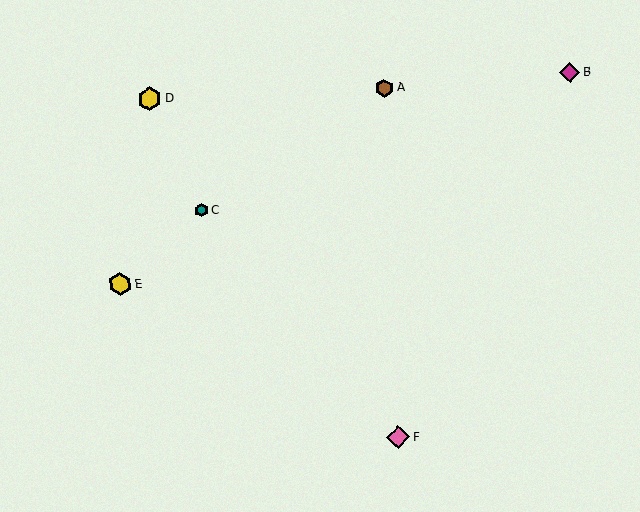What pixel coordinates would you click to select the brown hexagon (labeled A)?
Click at (384, 88) to select the brown hexagon A.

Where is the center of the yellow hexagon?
The center of the yellow hexagon is at (149, 99).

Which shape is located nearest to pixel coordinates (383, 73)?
The brown hexagon (labeled A) at (384, 88) is nearest to that location.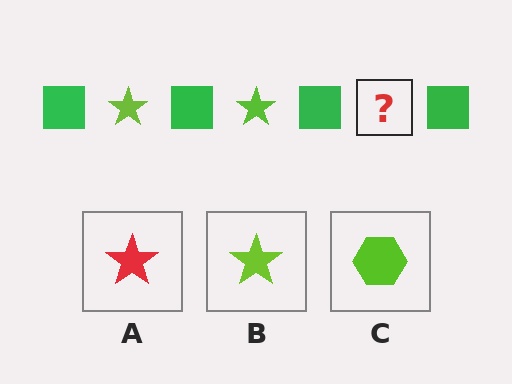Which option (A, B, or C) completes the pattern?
B.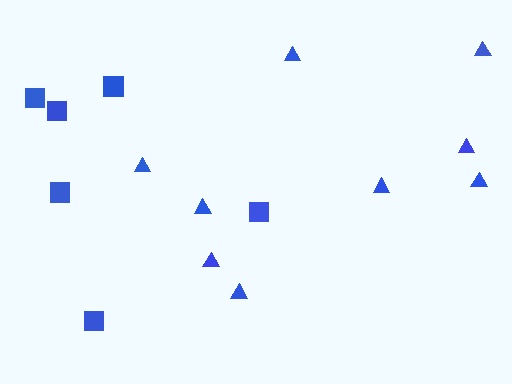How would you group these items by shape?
There are 2 groups: one group of squares (6) and one group of triangles (9).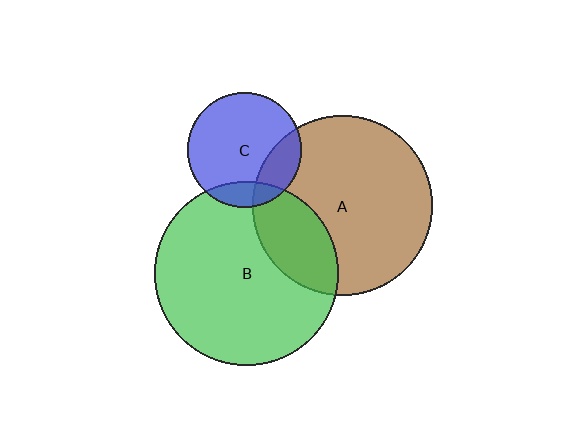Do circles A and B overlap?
Yes.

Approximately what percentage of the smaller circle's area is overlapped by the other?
Approximately 25%.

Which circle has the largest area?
Circle B (green).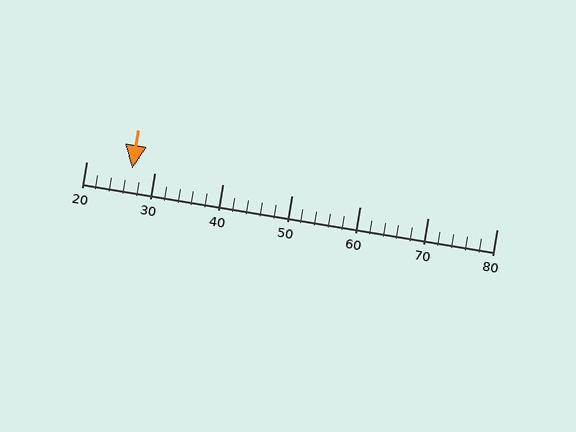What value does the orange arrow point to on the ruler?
The orange arrow points to approximately 27.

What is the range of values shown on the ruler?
The ruler shows values from 20 to 80.